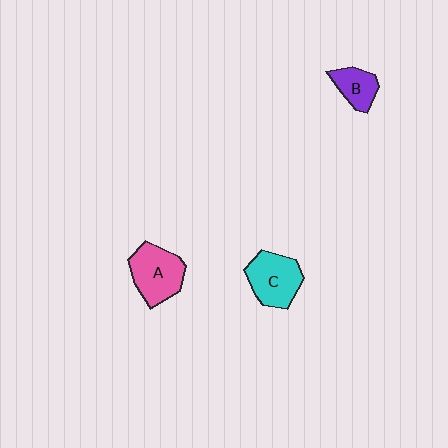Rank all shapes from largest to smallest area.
From largest to smallest: A (pink), C (cyan), B (purple).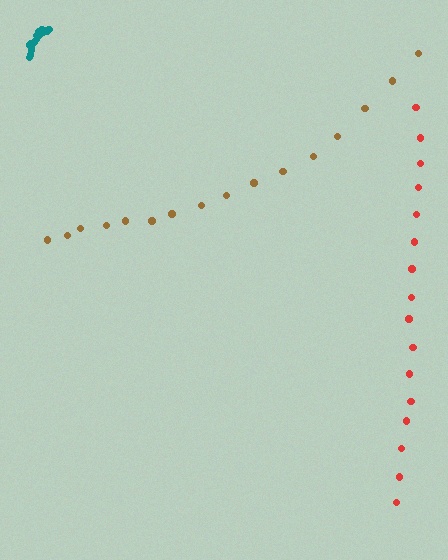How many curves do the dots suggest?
There are 3 distinct paths.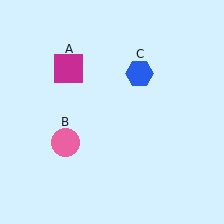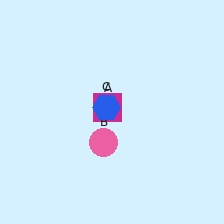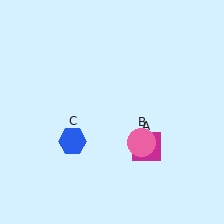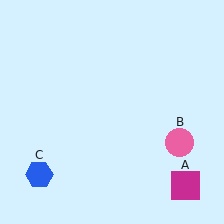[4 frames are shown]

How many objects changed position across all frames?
3 objects changed position: magenta square (object A), pink circle (object B), blue hexagon (object C).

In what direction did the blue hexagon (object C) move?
The blue hexagon (object C) moved down and to the left.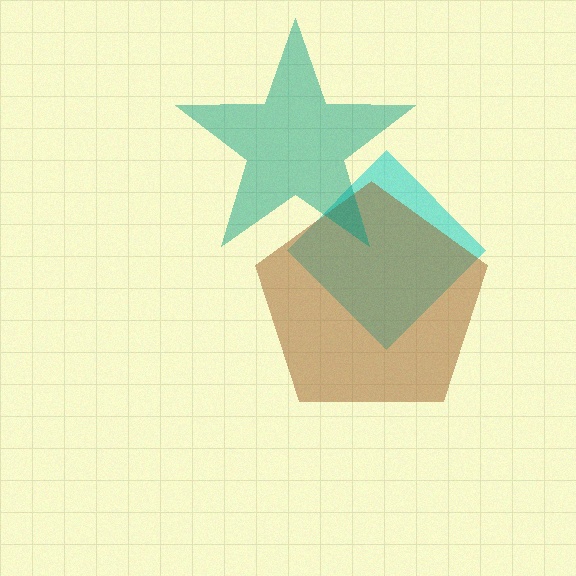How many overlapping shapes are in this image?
There are 3 overlapping shapes in the image.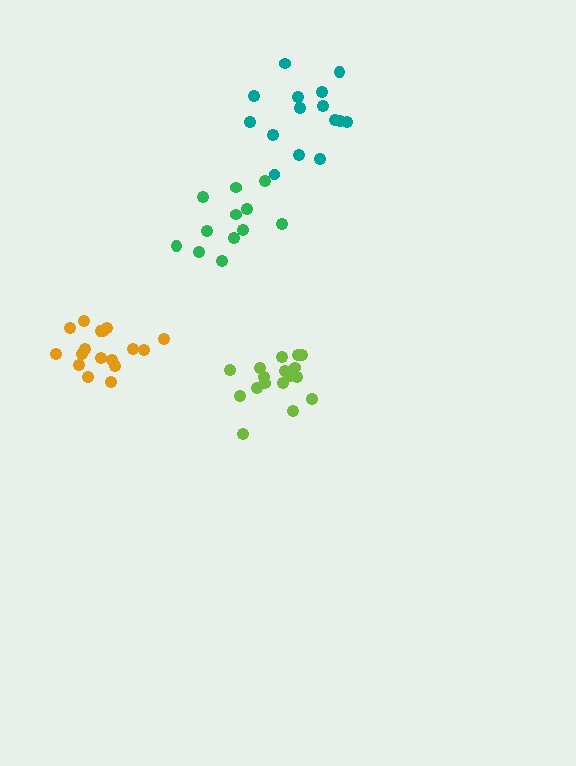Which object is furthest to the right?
The teal cluster is rightmost.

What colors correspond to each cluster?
The clusters are colored: green, teal, lime, orange.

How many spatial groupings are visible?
There are 4 spatial groupings.